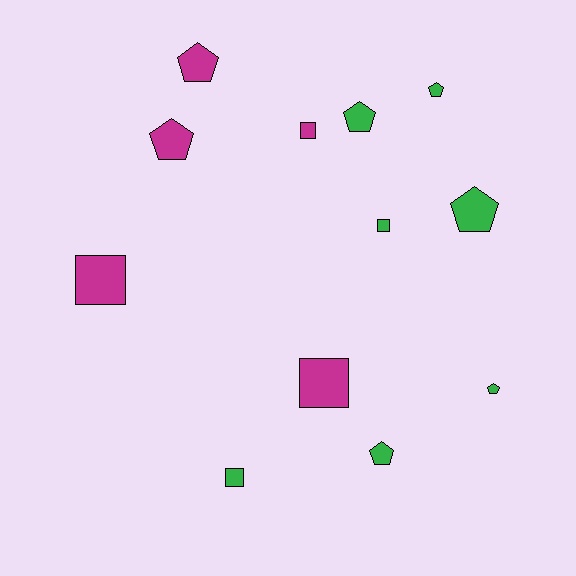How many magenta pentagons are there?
There are 2 magenta pentagons.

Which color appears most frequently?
Green, with 7 objects.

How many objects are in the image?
There are 12 objects.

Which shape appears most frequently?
Pentagon, with 7 objects.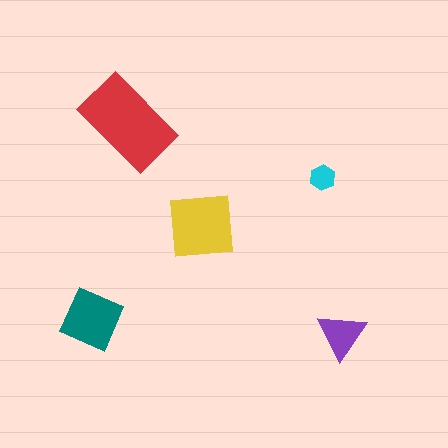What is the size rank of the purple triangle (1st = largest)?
4th.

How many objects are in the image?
There are 5 objects in the image.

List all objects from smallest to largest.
The cyan hexagon, the purple triangle, the teal diamond, the yellow square, the red rectangle.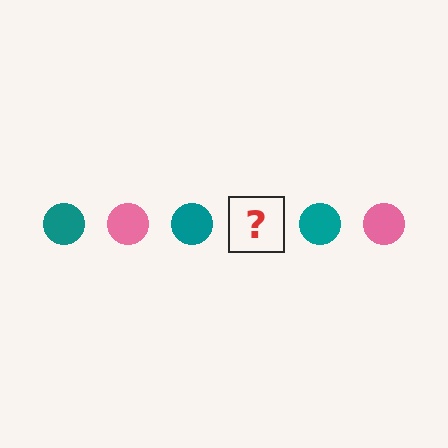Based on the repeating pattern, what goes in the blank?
The blank should be a pink circle.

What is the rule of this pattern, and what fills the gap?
The rule is that the pattern cycles through teal, pink circles. The gap should be filled with a pink circle.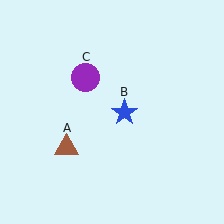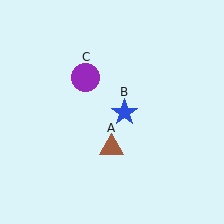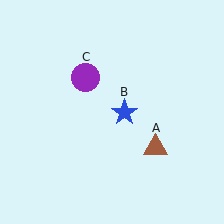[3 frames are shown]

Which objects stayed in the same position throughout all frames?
Blue star (object B) and purple circle (object C) remained stationary.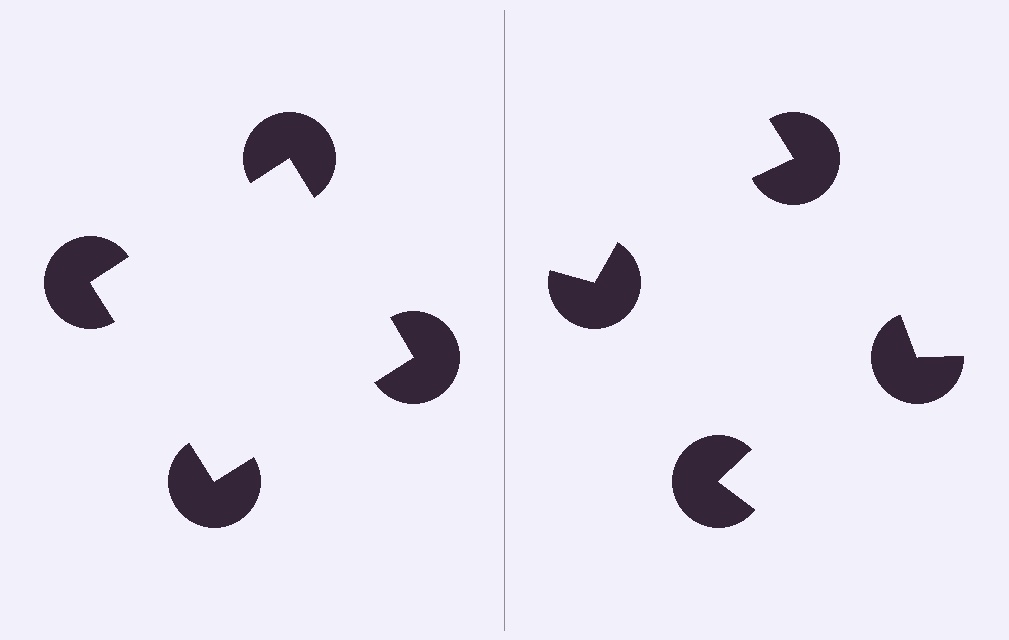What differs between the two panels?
The pac-man discs are positioned identically on both sides; only the wedge orientations differ. On the left they align to a square; on the right they are misaligned.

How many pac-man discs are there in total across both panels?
8 — 4 on each side.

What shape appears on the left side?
An illusory square.